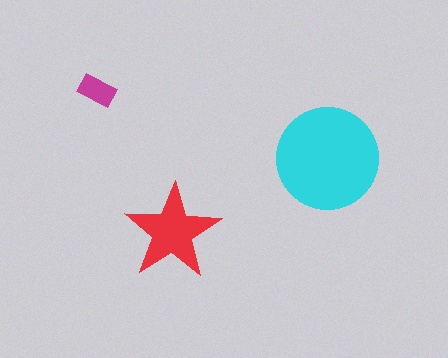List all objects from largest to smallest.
The cyan circle, the red star, the magenta rectangle.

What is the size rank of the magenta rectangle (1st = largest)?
3rd.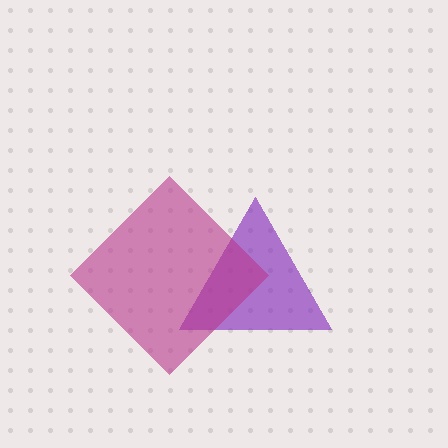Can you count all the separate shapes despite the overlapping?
Yes, there are 2 separate shapes.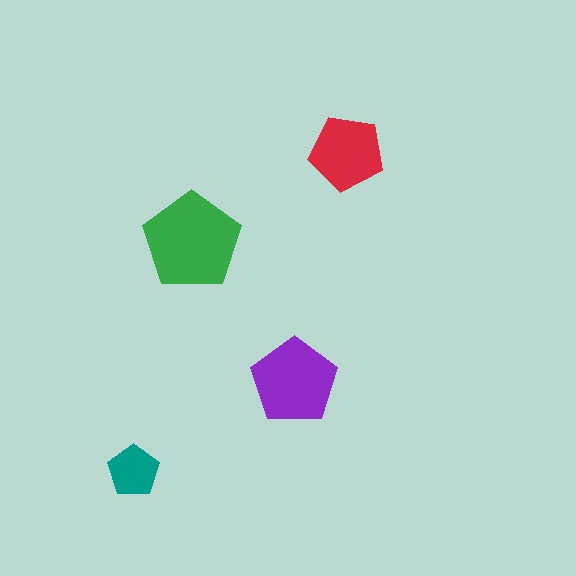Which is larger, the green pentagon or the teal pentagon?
The green one.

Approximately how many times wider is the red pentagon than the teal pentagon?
About 1.5 times wider.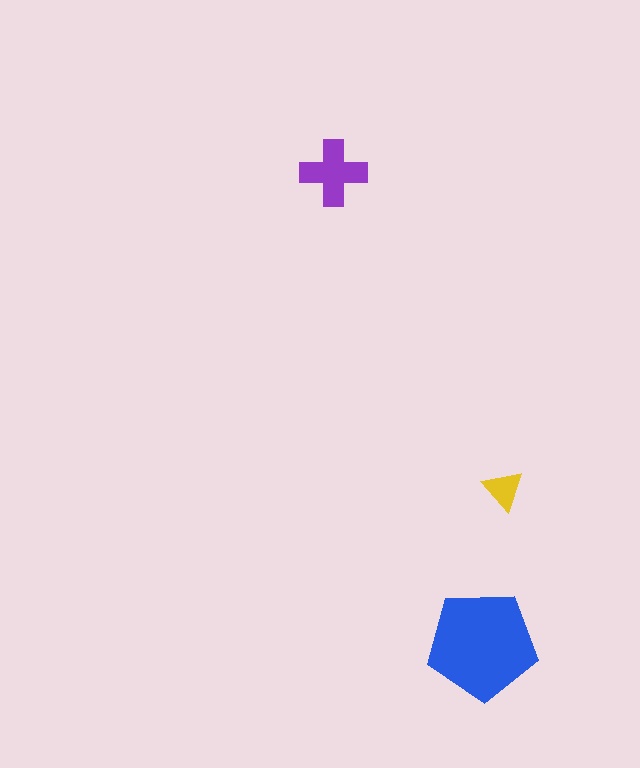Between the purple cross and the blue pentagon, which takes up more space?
The blue pentagon.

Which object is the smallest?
The yellow triangle.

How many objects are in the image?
There are 3 objects in the image.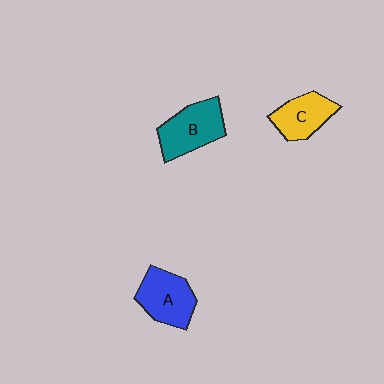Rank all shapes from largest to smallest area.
From largest to smallest: B (teal), A (blue), C (yellow).